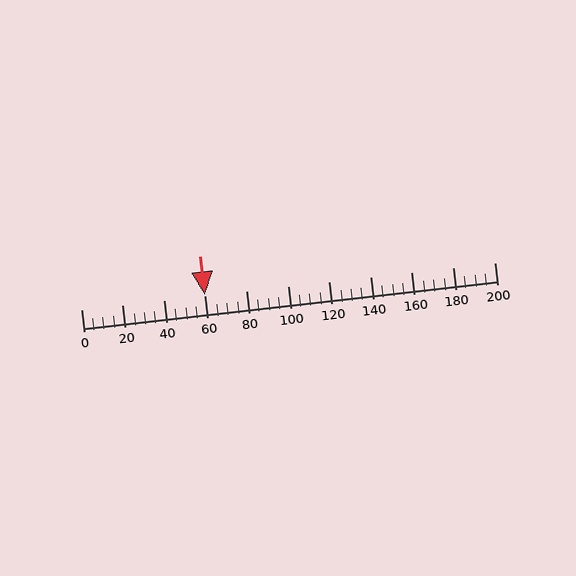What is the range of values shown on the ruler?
The ruler shows values from 0 to 200.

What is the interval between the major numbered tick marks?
The major tick marks are spaced 20 units apart.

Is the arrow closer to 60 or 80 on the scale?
The arrow is closer to 60.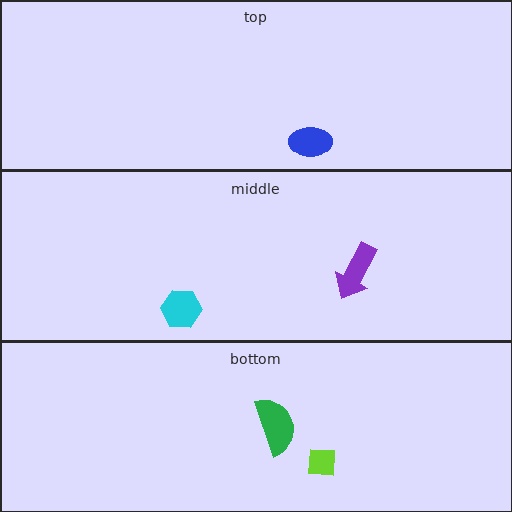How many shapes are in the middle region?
2.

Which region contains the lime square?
The bottom region.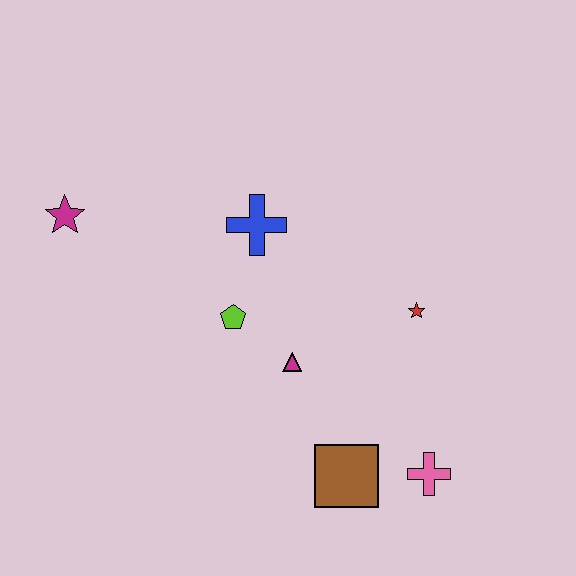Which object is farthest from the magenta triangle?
The magenta star is farthest from the magenta triangle.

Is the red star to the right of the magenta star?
Yes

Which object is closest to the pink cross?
The brown square is closest to the pink cross.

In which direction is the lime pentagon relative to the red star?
The lime pentagon is to the left of the red star.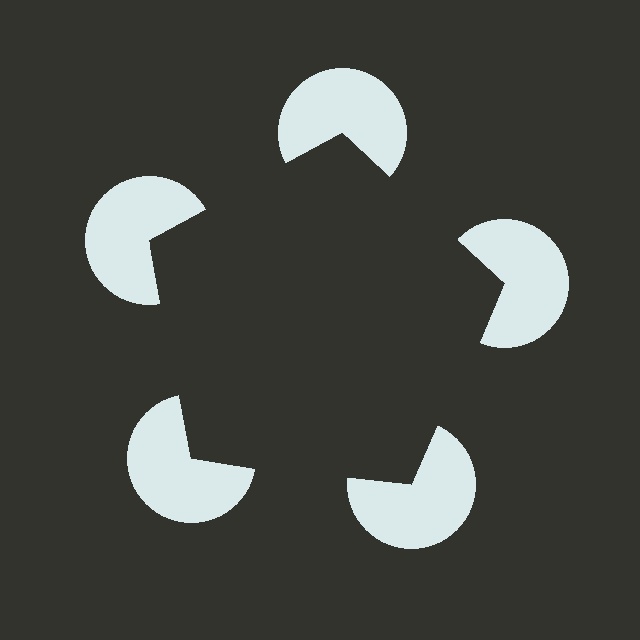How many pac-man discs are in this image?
There are 5 — one at each vertex of the illusory pentagon.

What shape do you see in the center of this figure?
An illusory pentagon — its edges are inferred from the aligned wedge cuts in the pac-man discs, not physically drawn.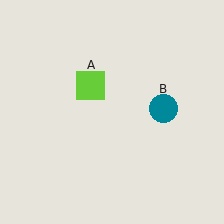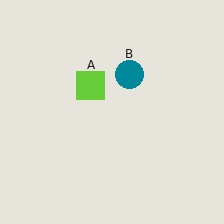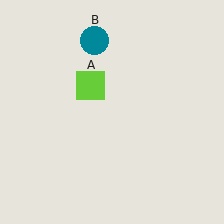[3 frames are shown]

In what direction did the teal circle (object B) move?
The teal circle (object B) moved up and to the left.